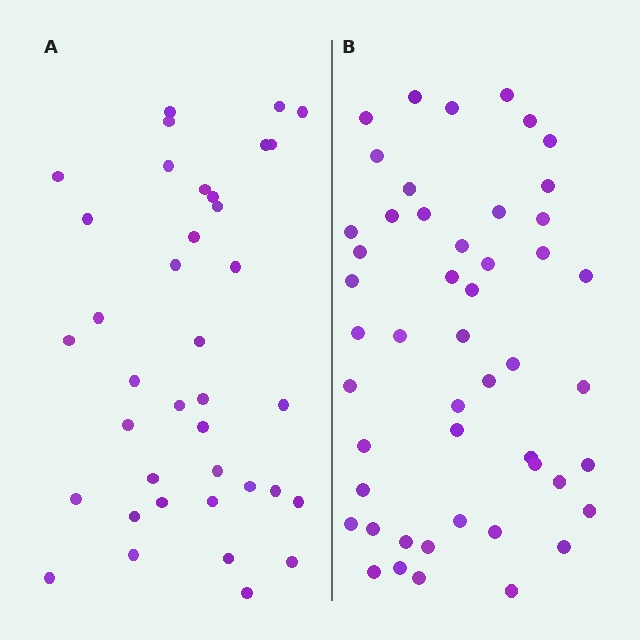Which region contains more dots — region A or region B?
Region B (the right region) has more dots.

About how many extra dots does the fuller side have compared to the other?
Region B has roughly 12 or so more dots than region A.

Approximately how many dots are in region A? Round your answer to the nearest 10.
About 40 dots. (The exact count is 38, which rounds to 40.)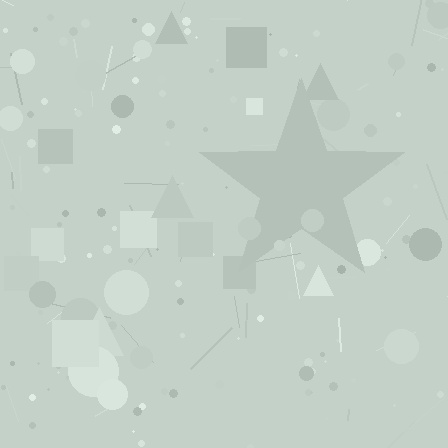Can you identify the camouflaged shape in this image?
The camouflaged shape is a star.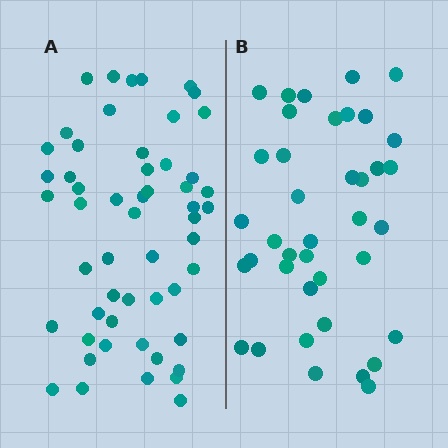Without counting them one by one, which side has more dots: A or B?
Region A (the left region) has more dots.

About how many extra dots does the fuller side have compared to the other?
Region A has approximately 15 more dots than region B.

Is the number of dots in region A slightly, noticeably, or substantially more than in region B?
Region A has noticeably more, but not dramatically so. The ratio is roughly 1.4 to 1.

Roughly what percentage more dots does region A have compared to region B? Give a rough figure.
About 40% more.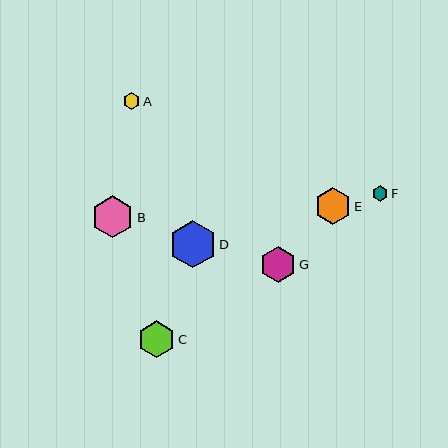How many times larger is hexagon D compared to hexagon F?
Hexagon D is approximately 3.1 times the size of hexagon F.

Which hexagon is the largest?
Hexagon D is the largest with a size of approximately 47 pixels.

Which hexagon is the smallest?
Hexagon F is the smallest with a size of approximately 15 pixels.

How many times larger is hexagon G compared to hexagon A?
Hexagon G is approximately 2.2 times the size of hexagon A.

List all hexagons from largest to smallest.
From largest to smallest: D, B, C, E, G, A, F.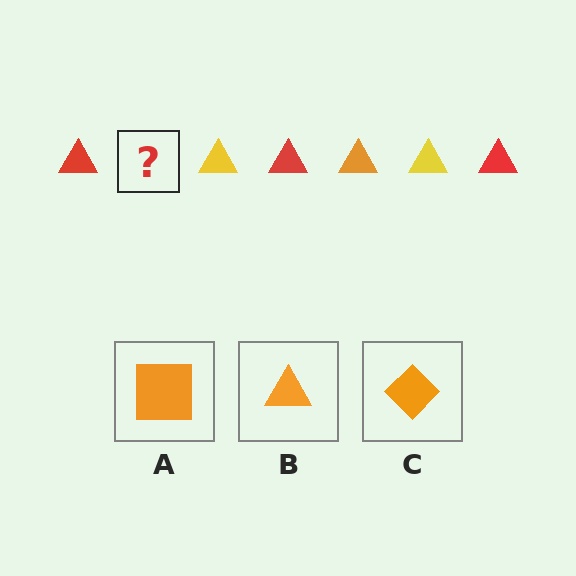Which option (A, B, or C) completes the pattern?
B.